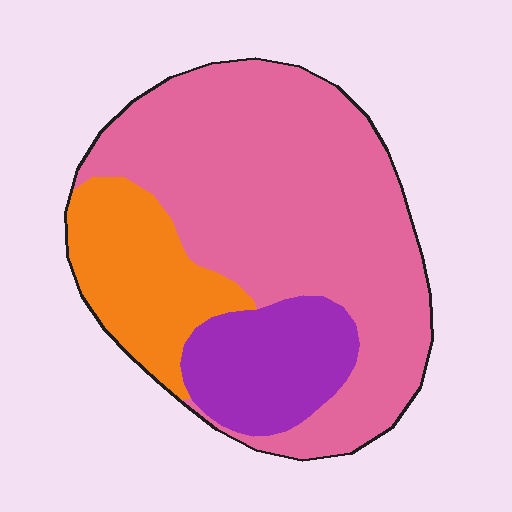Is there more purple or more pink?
Pink.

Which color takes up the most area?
Pink, at roughly 65%.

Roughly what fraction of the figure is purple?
Purple covers roughly 15% of the figure.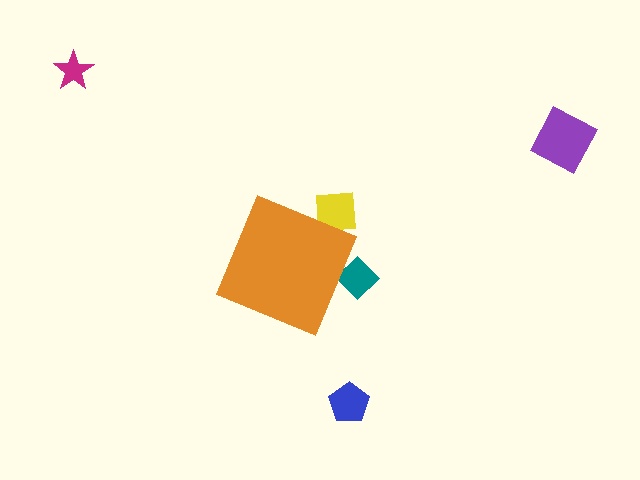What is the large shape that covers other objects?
An orange diamond.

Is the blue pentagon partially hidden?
No, the blue pentagon is fully visible.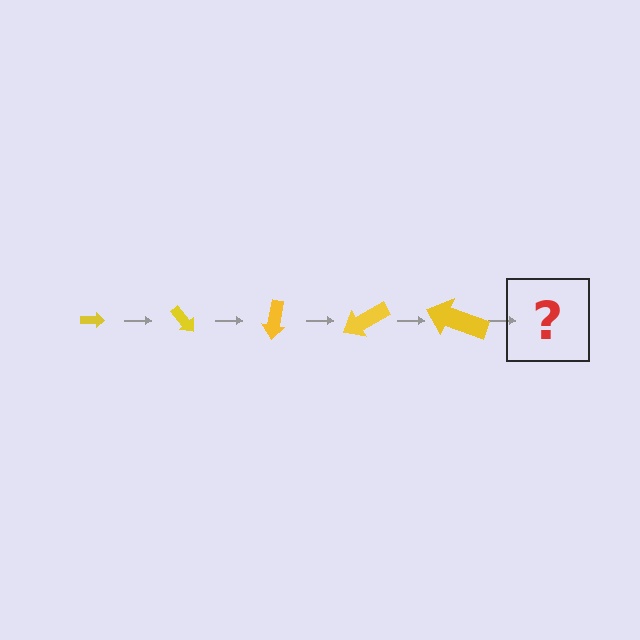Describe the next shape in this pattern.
It should be an arrow, larger than the previous one and rotated 250 degrees from the start.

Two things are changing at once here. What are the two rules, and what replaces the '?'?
The two rules are that the arrow grows larger each step and it rotates 50 degrees each step. The '?' should be an arrow, larger than the previous one and rotated 250 degrees from the start.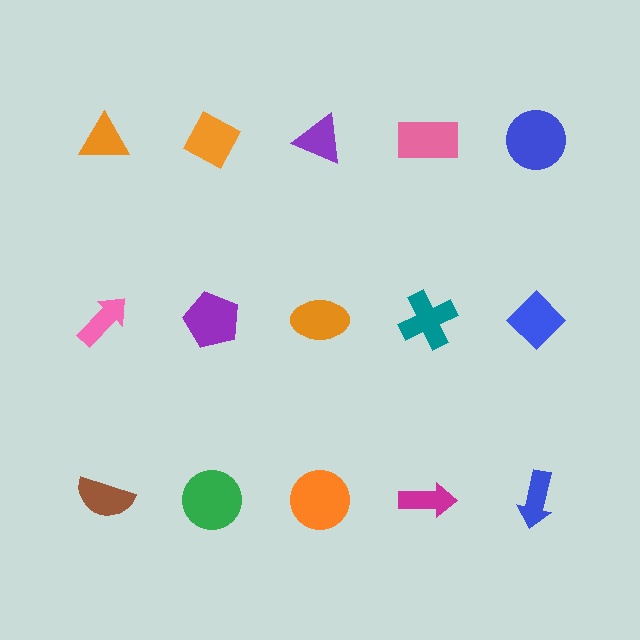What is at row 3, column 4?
A magenta arrow.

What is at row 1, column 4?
A pink rectangle.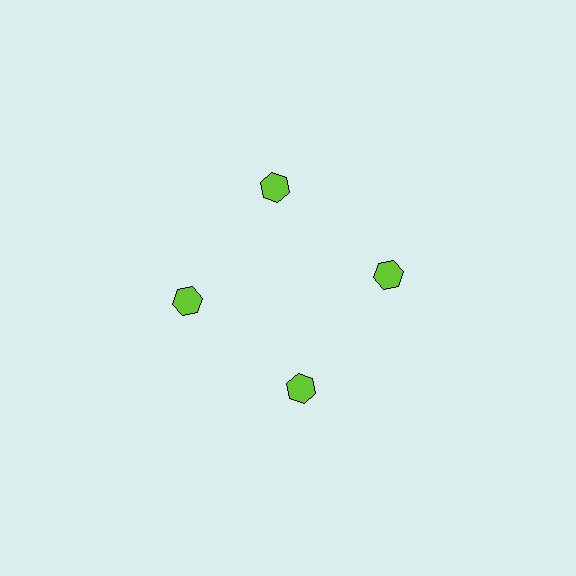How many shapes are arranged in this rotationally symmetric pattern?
There are 4 shapes, arranged in 4 groups of 1.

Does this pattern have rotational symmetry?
Yes, this pattern has 4-fold rotational symmetry. It looks the same after rotating 90 degrees around the center.